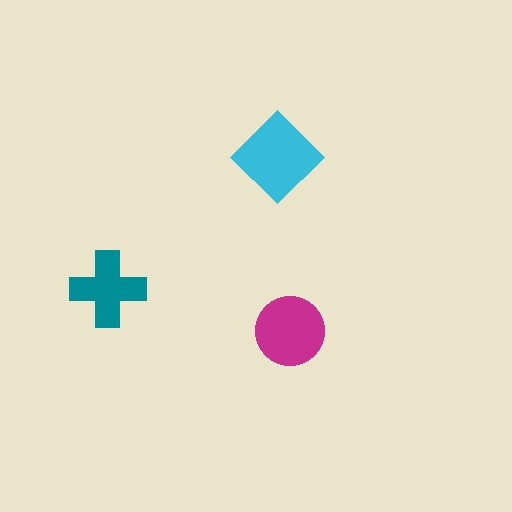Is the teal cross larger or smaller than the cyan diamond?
Smaller.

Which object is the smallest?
The teal cross.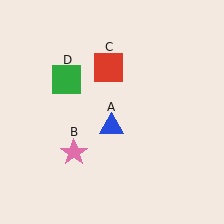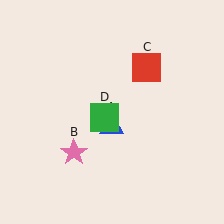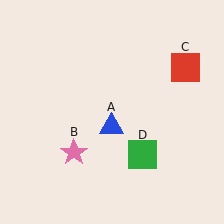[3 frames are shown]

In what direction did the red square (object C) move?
The red square (object C) moved right.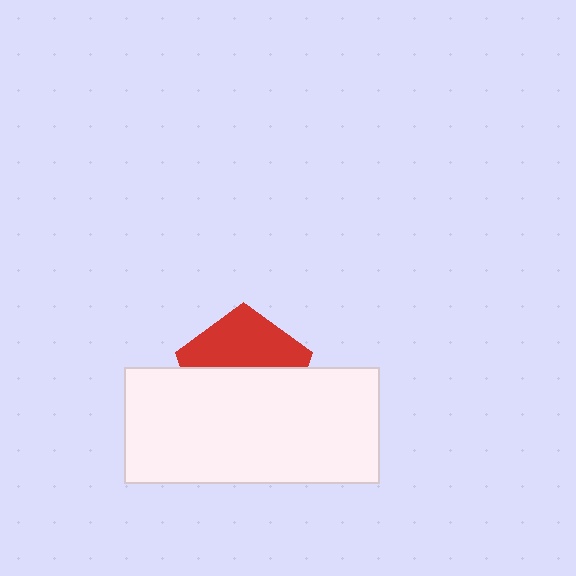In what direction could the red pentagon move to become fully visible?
The red pentagon could move up. That would shift it out from behind the white rectangle entirely.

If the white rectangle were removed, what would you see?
You would see the complete red pentagon.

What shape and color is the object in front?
The object in front is a white rectangle.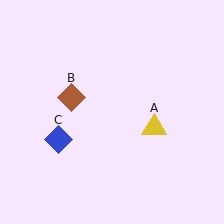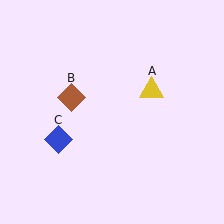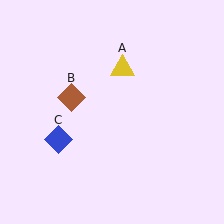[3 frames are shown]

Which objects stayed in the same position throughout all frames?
Brown diamond (object B) and blue diamond (object C) remained stationary.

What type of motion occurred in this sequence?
The yellow triangle (object A) rotated counterclockwise around the center of the scene.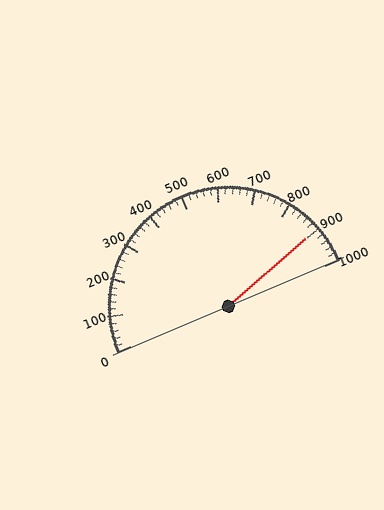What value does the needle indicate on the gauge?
The needle indicates approximately 900.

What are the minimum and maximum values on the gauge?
The gauge ranges from 0 to 1000.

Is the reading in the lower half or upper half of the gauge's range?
The reading is in the upper half of the range (0 to 1000).